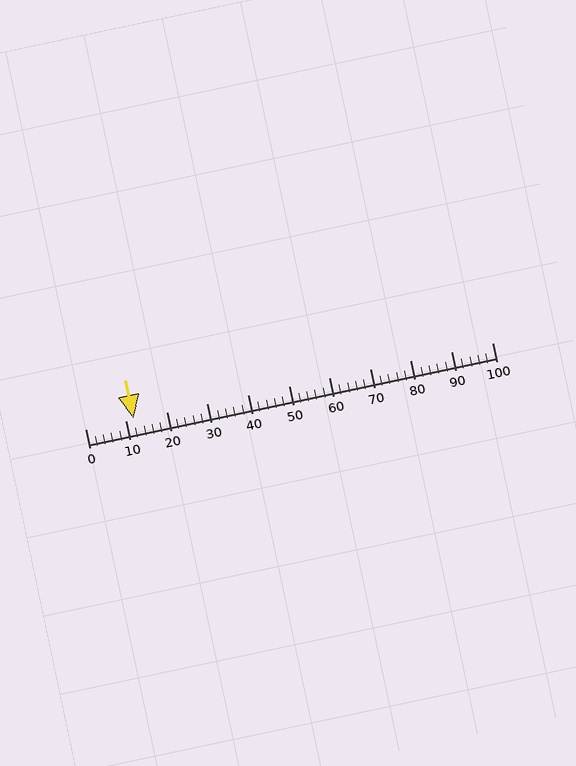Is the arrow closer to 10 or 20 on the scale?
The arrow is closer to 10.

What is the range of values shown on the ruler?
The ruler shows values from 0 to 100.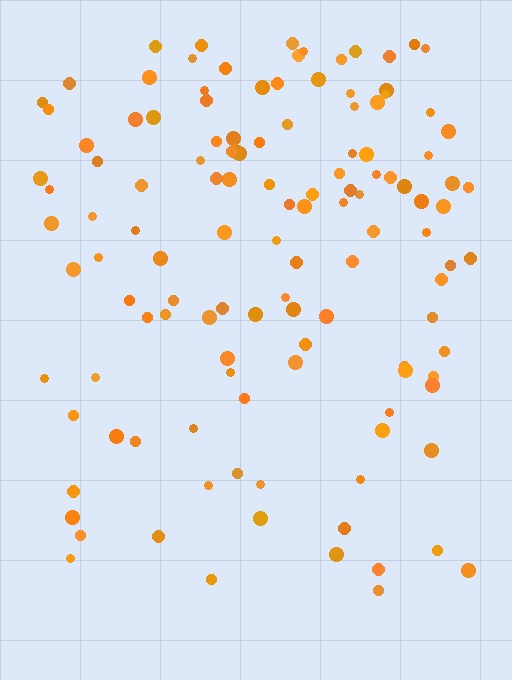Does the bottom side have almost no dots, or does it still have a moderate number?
Still a moderate number, just noticeably fewer than the top.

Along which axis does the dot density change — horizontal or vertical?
Vertical.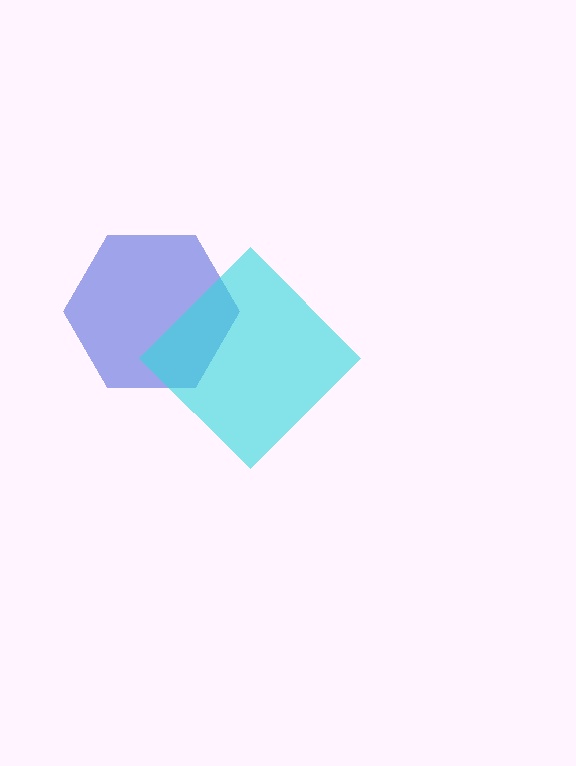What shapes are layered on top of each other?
The layered shapes are: a blue hexagon, a cyan diamond.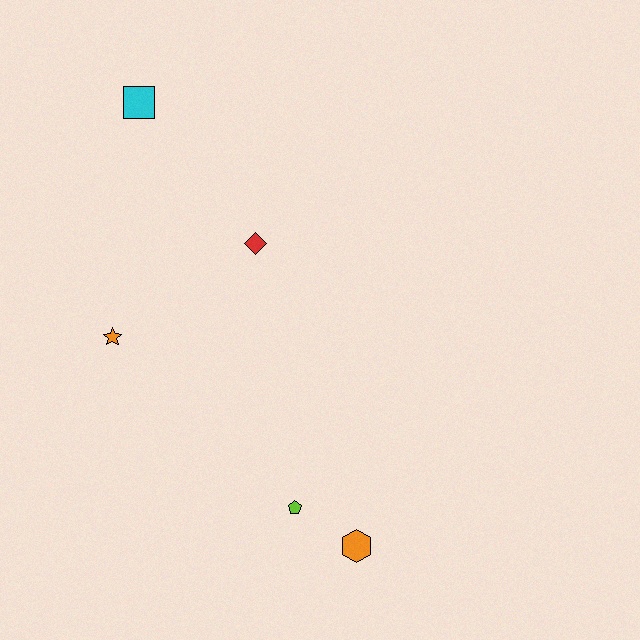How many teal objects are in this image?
There are no teal objects.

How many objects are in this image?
There are 5 objects.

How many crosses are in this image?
There are no crosses.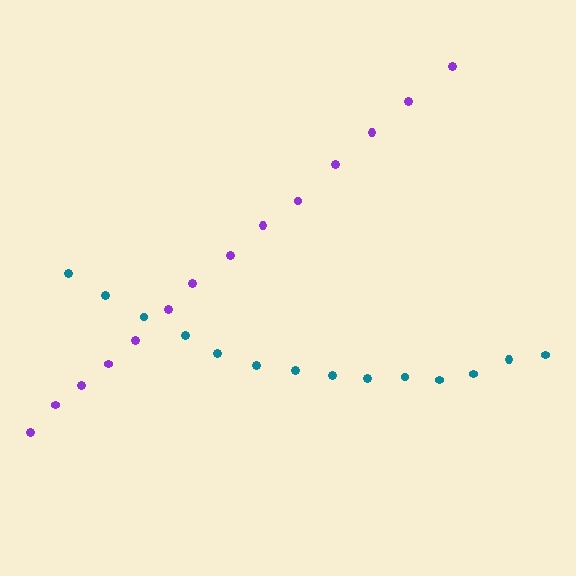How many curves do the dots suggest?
There are 2 distinct paths.